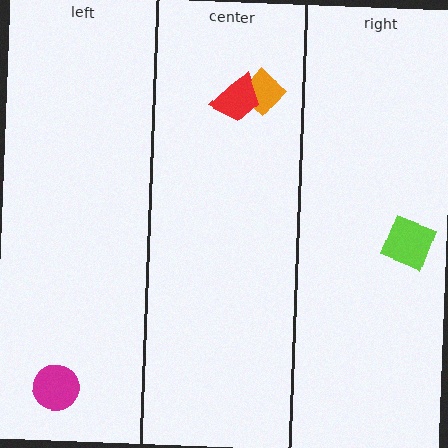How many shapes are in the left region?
1.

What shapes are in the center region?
The orange diamond, the red trapezoid.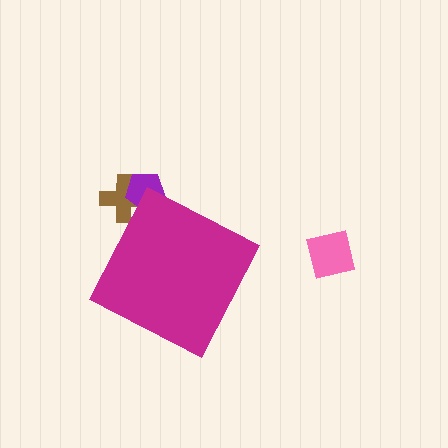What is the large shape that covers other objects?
A magenta diamond.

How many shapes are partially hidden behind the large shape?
2 shapes are partially hidden.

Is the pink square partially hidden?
No, the pink square is fully visible.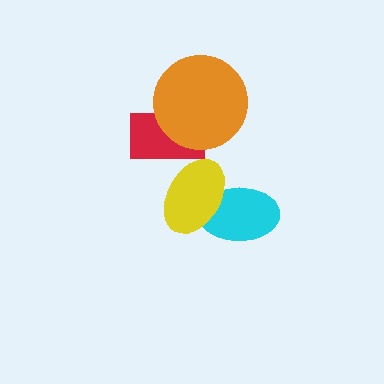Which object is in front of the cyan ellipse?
The yellow ellipse is in front of the cyan ellipse.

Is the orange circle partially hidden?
No, no other shape covers it.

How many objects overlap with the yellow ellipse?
2 objects overlap with the yellow ellipse.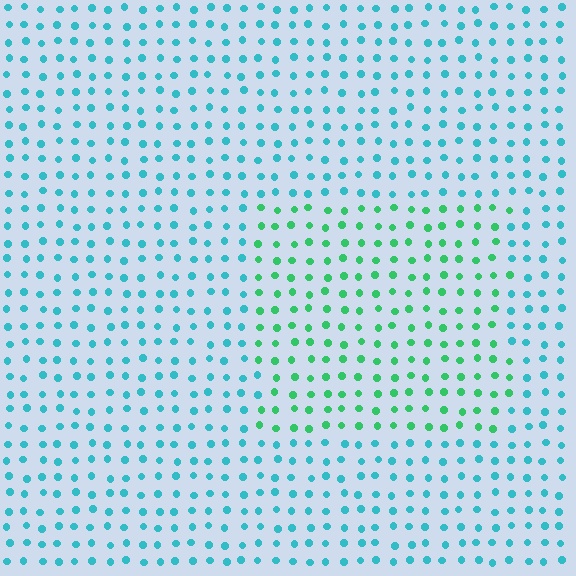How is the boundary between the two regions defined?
The boundary is defined purely by a slight shift in hue (about 42 degrees). Spacing, size, and orientation are identical on both sides.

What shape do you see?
I see a rectangle.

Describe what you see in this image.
The image is filled with small cyan elements in a uniform arrangement. A rectangle-shaped region is visible where the elements are tinted to a slightly different hue, forming a subtle color boundary.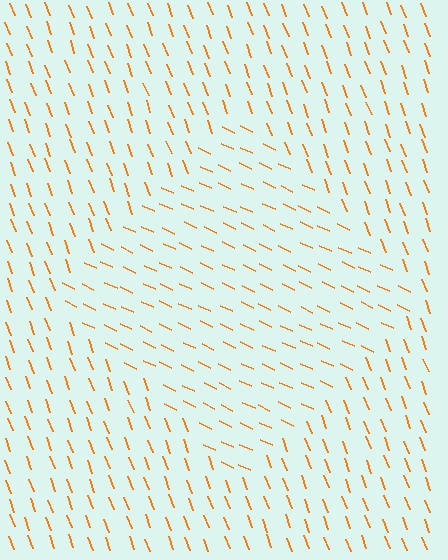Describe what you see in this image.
The image is filled with small orange line segments. A diamond region in the image has lines oriented differently from the surrounding lines, creating a visible texture boundary.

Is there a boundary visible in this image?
Yes, there is a texture boundary formed by a change in line orientation.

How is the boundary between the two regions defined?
The boundary is defined purely by a change in line orientation (approximately 45 degrees difference). All lines are the same color and thickness.